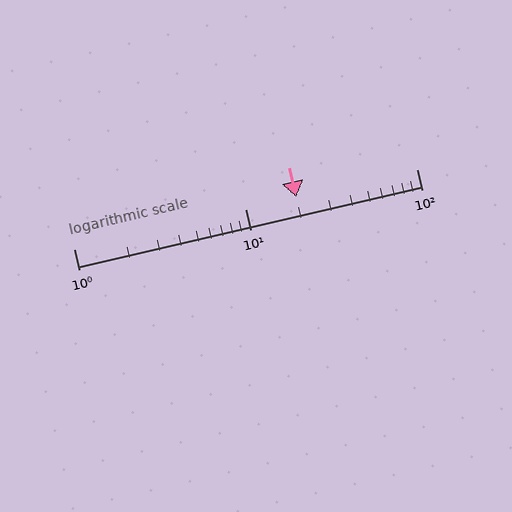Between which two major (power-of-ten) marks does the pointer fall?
The pointer is between 10 and 100.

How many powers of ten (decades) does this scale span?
The scale spans 2 decades, from 1 to 100.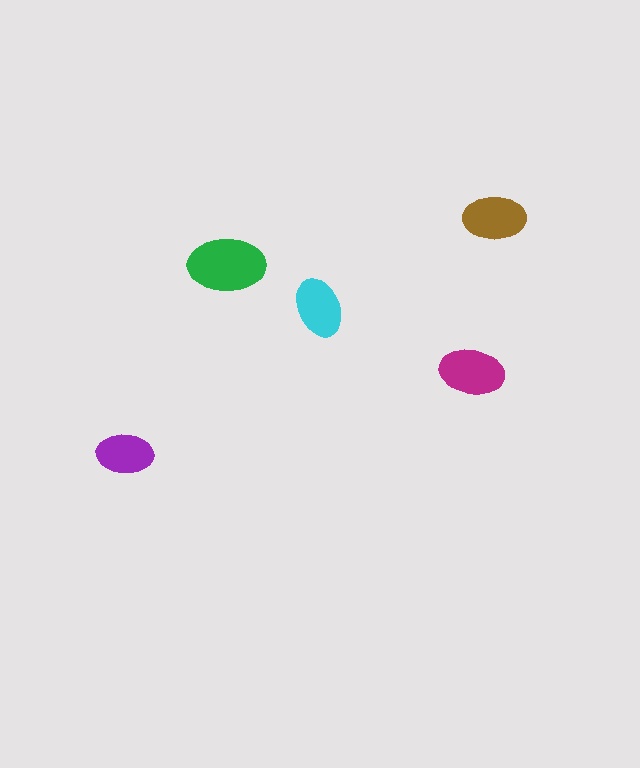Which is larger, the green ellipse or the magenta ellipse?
The green one.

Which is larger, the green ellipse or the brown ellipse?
The green one.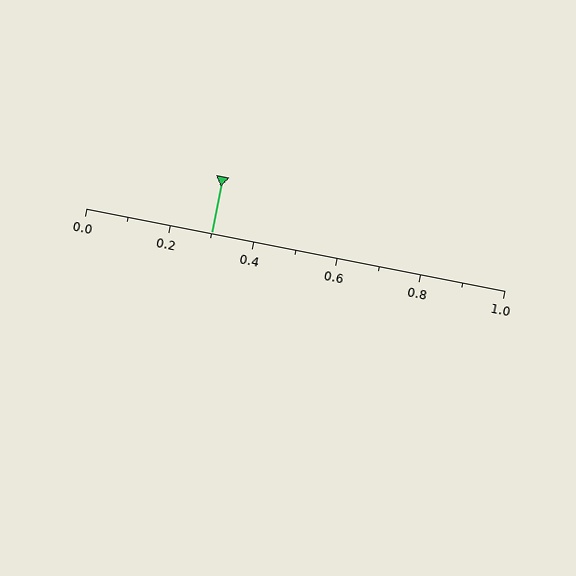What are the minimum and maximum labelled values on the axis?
The axis runs from 0.0 to 1.0.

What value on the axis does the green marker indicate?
The marker indicates approximately 0.3.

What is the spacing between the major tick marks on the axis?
The major ticks are spaced 0.2 apart.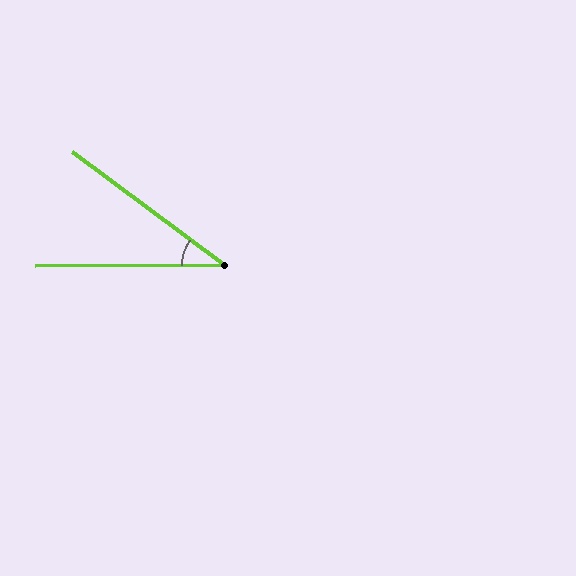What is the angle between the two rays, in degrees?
Approximately 37 degrees.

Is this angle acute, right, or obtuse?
It is acute.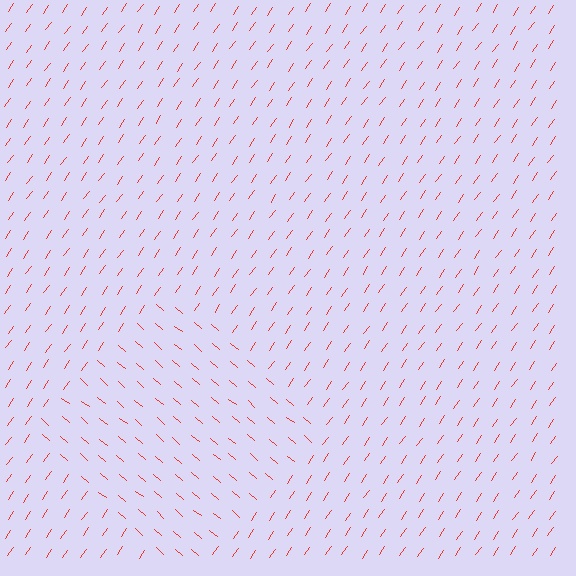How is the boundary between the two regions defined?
The boundary is defined purely by a change in line orientation (approximately 84 degrees difference). All lines are the same color and thickness.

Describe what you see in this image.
The image is filled with small red line segments. A diamond region in the image has lines oriented differently from the surrounding lines, creating a visible texture boundary.